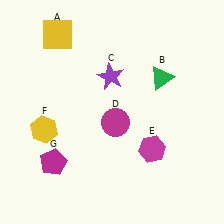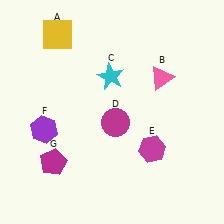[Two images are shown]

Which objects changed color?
B changed from green to pink. C changed from purple to cyan. F changed from yellow to purple.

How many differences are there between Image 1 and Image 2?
There are 3 differences between the two images.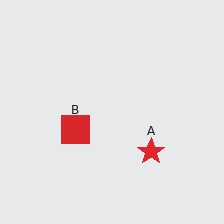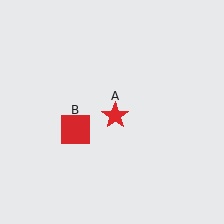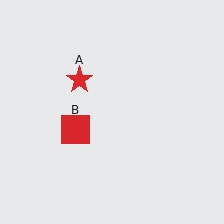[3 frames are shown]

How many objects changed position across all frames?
1 object changed position: red star (object A).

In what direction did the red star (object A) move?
The red star (object A) moved up and to the left.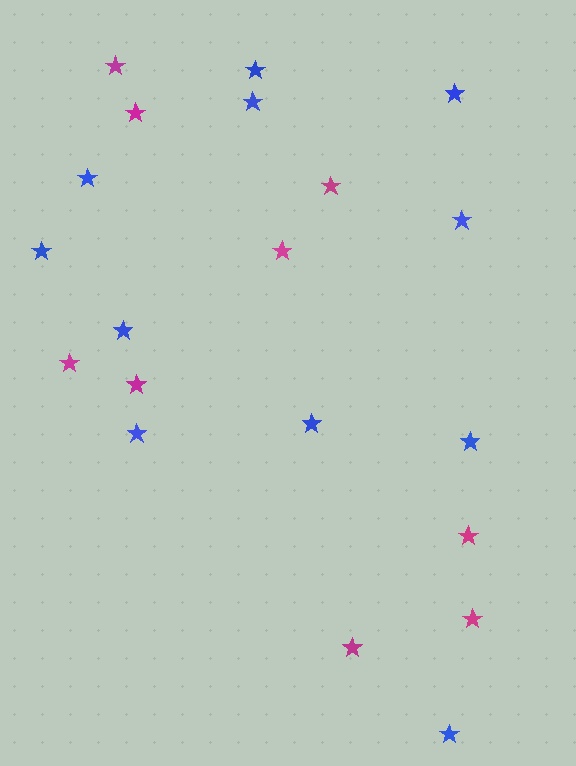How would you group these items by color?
There are 2 groups: one group of magenta stars (9) and one group of blue stars (11).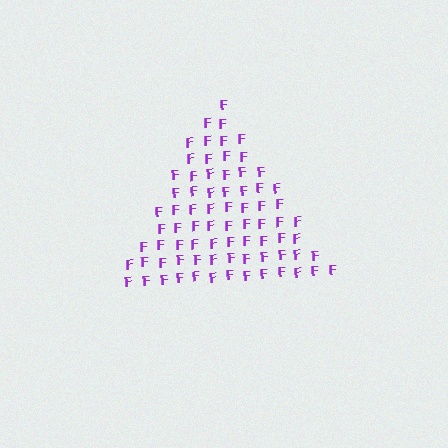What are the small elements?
The small elements are letter F's.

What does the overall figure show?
The overall figure shows a triangle.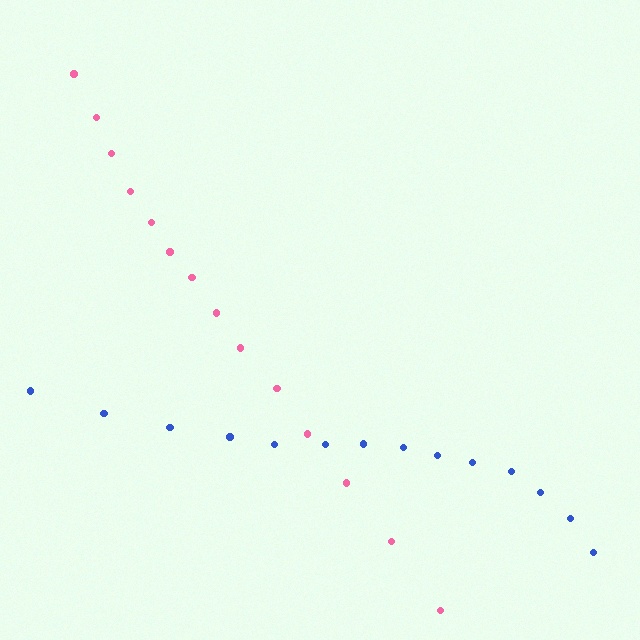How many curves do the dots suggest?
There are 2 distinct paths.